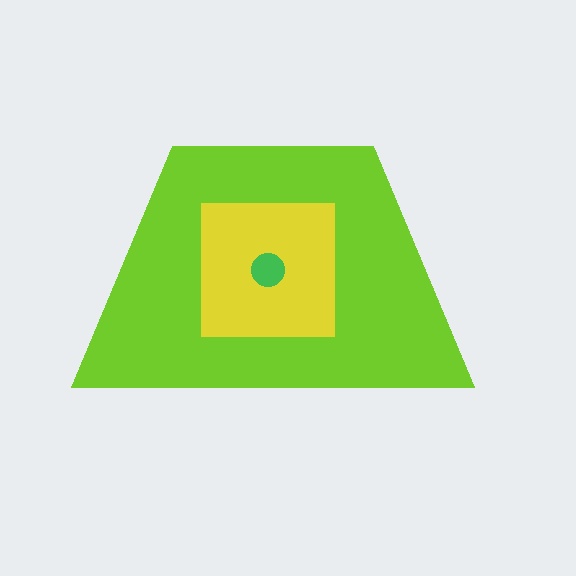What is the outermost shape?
The lime trapezoid.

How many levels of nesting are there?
3.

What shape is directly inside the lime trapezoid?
The yellow square.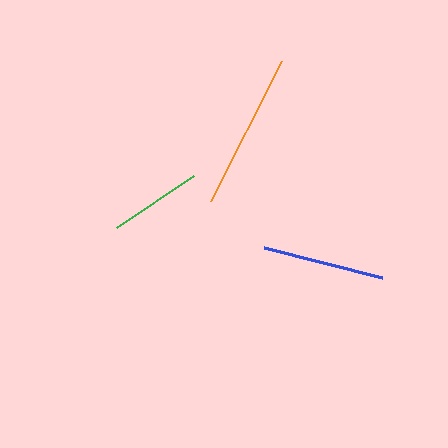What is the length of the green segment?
The green segment is approximately 92 pixels long.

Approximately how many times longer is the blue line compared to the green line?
The blue line is approximately 1.3 times the length of the green line.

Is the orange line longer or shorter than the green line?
The orange line is longer than the green line.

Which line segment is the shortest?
The green line is the shortest at approximately 92 pixels.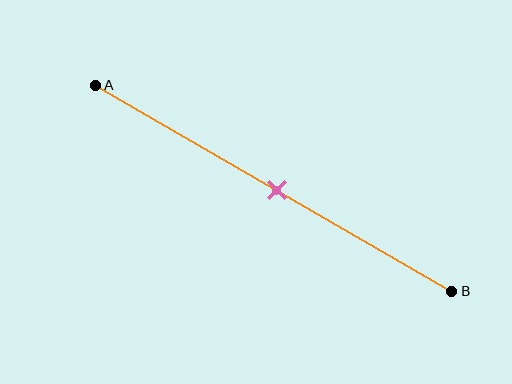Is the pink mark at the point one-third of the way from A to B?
No, the mark is at about 50% from A, not at the 33% one-third point.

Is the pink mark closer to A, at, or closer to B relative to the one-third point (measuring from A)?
The pink mark is closer to point B than the one-third point of segment AB.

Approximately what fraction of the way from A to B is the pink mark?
The pink mark is approximately 50% of the way from A to B.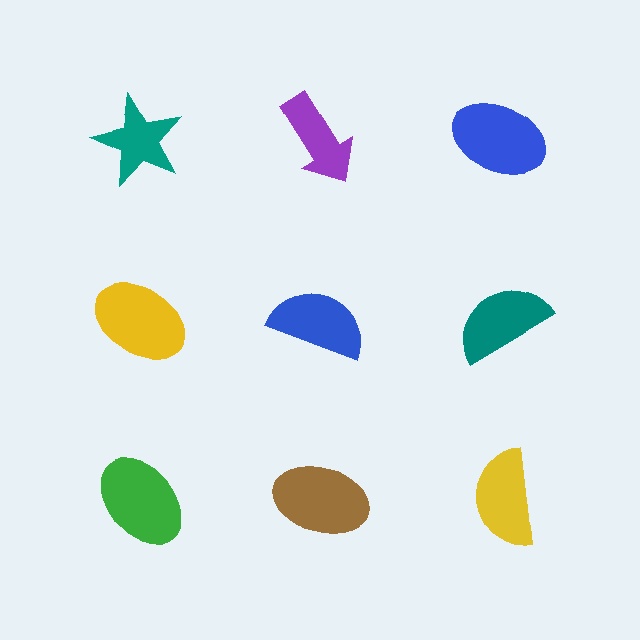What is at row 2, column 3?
A teal semicircle.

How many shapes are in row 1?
3 shapes.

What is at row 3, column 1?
A green ellipse.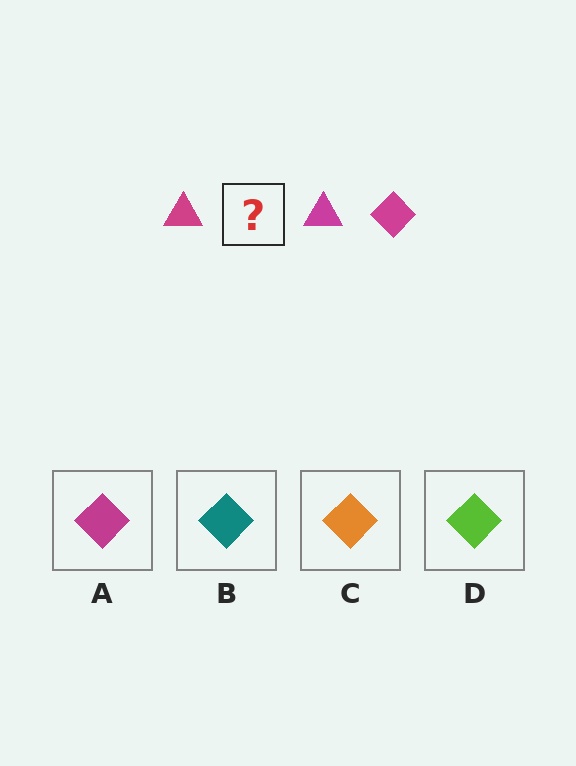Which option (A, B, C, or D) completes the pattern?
A.